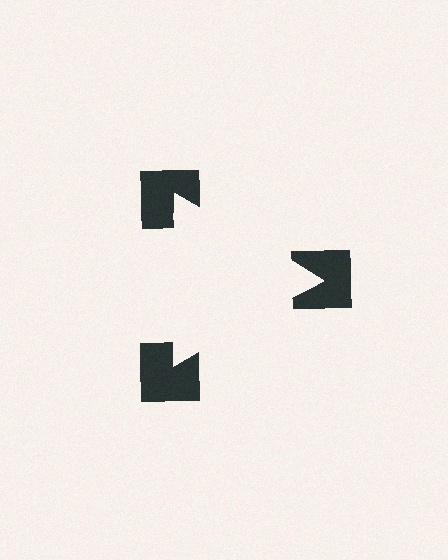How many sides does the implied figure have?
3 sides.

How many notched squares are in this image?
There are 3 — one at each vertex of the illusory triangle.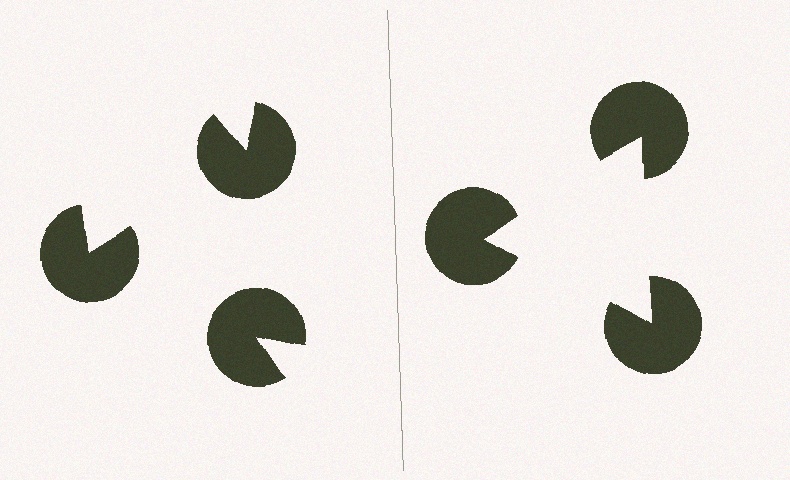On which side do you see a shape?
An illusory triangle appears on the right side. On the left side the wedge cuts are rotated, so no coherent shape forms.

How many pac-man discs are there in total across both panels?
6 — 3 on each side.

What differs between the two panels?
The pac-man discs are positioned identically on both sides; only the wedge orientations differ. On the right they align to a triangle; on the left they are misaligned.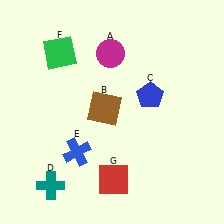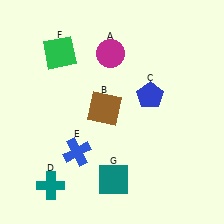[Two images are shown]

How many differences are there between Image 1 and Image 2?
There is 1 difference between the two images.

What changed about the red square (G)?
In Image 1, G is red. In Image 2, it changed to teal.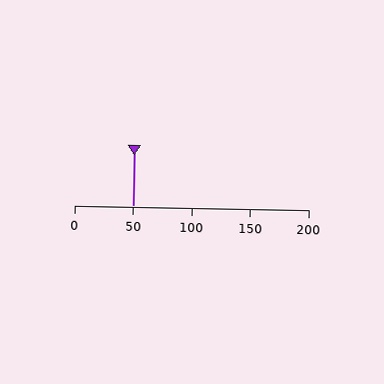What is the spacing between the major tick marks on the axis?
The major ticks are spaced 50 apart.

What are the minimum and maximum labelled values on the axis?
The axis runs from 0 to 200.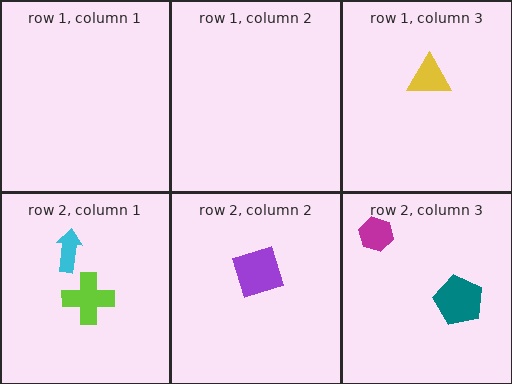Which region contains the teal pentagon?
The row 2, column 3 region.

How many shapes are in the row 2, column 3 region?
2.